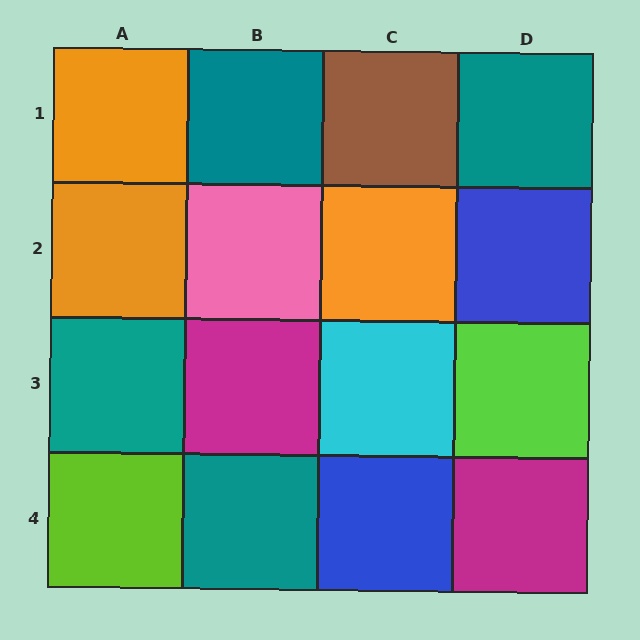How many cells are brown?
1 cell is brown.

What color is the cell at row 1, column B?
Teal.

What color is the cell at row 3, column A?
Teal.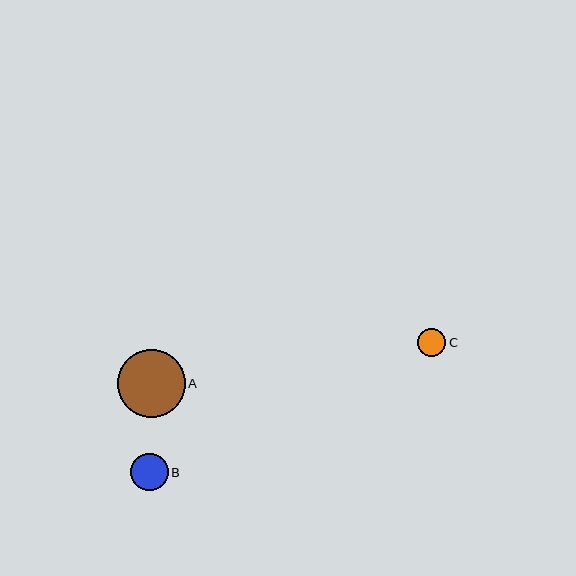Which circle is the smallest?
Circle C is the smallest with a size of approximately 28 pixels.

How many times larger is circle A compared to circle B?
Circle A is approximately 1.8 times the size of circle B.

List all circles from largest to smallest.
From largest to smallest: A, B, C.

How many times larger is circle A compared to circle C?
Circle A is approximately 2.4 times the size of circle C.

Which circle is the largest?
Circle A is the largest with a size of approximately 68 pixels.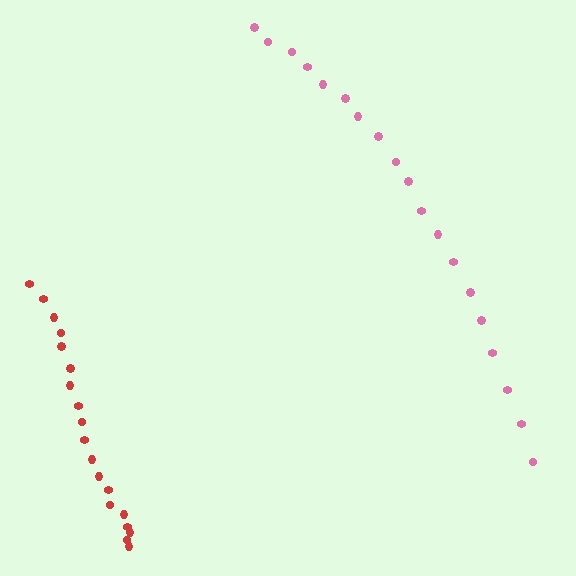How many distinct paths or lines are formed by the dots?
There are 2 distinct paths.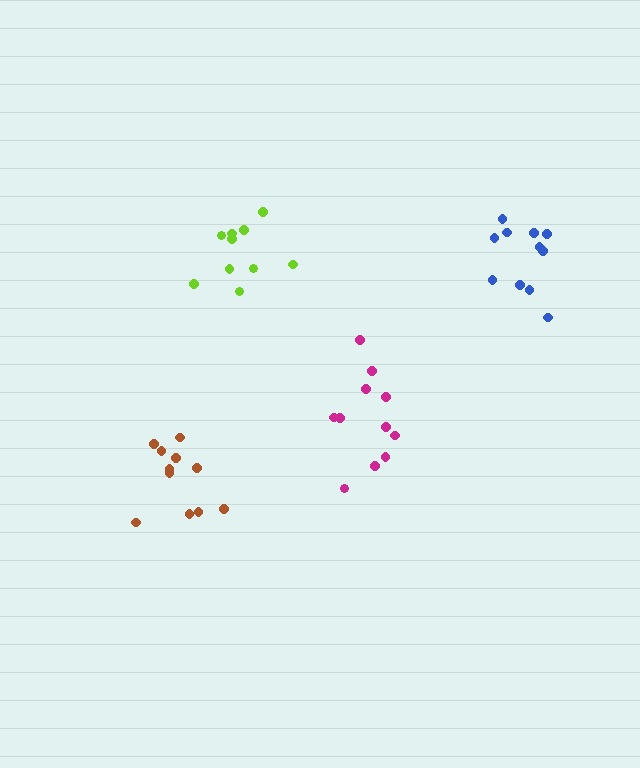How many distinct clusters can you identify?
There are 4 distinct clusters.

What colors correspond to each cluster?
The clusters are colored: brown, magenta, lime, blue.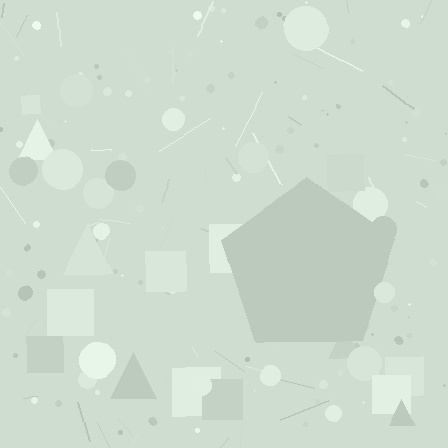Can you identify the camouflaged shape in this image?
The camouflaged shape is a pentagon.